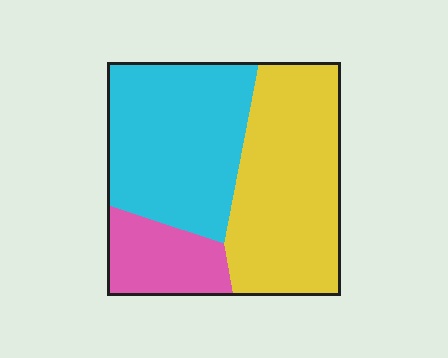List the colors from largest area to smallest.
From largest to smallest: yellow, cyan, pink.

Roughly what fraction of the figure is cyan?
Cyan covers 41% of the figure.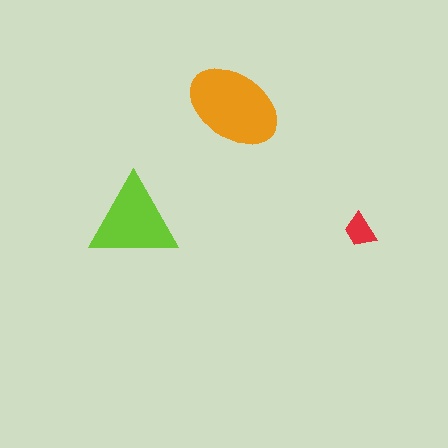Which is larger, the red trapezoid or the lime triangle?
The lime triangle.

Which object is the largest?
The orange ellipse.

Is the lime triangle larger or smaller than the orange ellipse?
Smaller.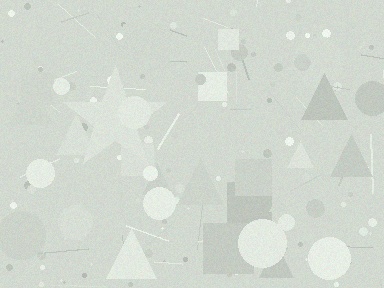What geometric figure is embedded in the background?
A star is embedded in the background.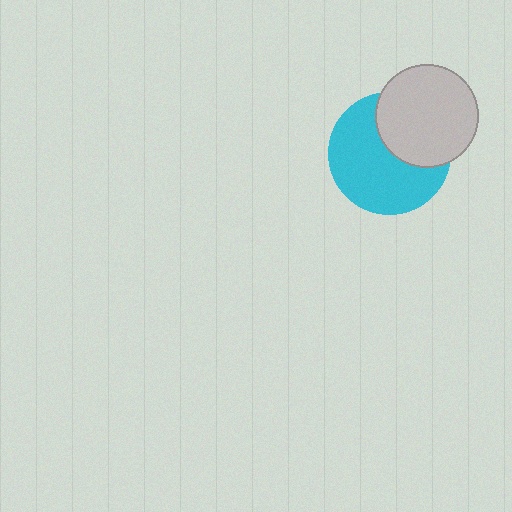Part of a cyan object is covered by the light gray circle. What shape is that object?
It is a circle.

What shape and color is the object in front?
The object in front is a light gray circle.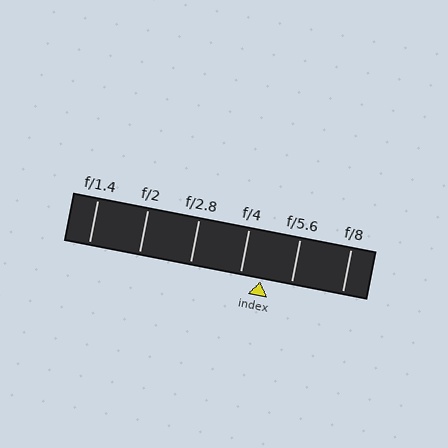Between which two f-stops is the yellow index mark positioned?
The index mark is between f/4 and f/5.6.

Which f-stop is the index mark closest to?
The index mark is closest to f/4.